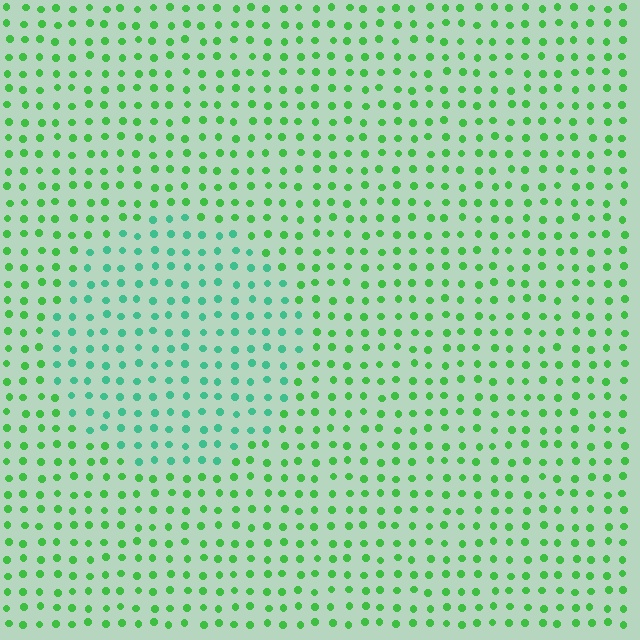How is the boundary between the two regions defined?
The boundary is defined purely by a slight shift in hue (about 36 degrees). Spacing, size, and orientation are identical on both sides.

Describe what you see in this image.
The image is filled with small green elements in a uniform arrangement. A circle-shaped region is visible where the elements are tinted to a slightly different hue, forming a subtle color boundary.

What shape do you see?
I see a circle.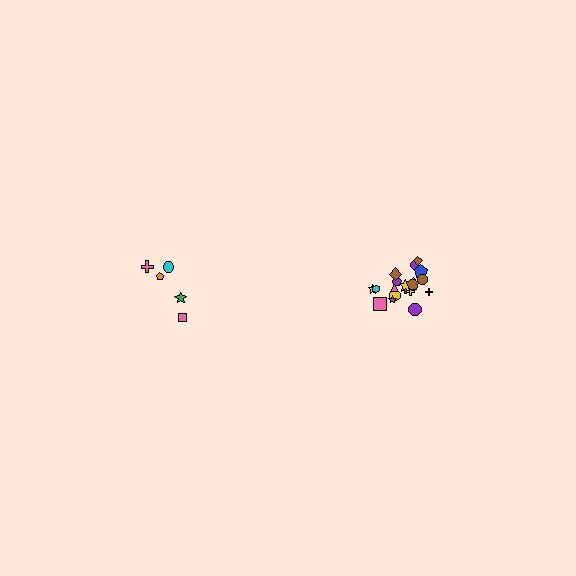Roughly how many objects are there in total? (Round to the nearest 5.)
Roughly 25 objects in total.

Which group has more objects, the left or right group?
The right group.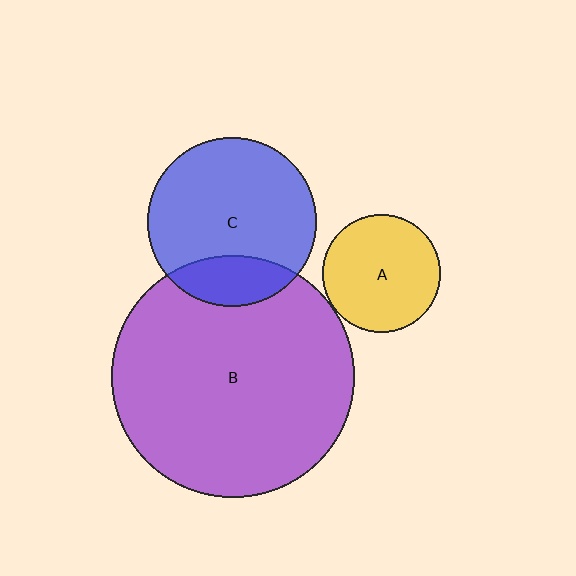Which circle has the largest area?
Circle B (purple).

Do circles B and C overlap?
Yes.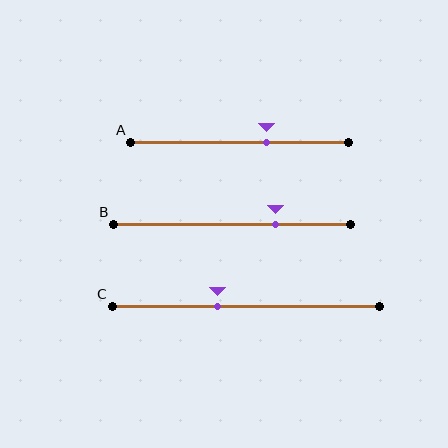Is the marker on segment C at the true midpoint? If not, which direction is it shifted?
No, the marker on segment C is shifted to the left by about 11% of the segment length.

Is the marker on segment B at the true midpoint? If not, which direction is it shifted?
No, the marker on segment B is shifted to the right by about 18% of the segment length.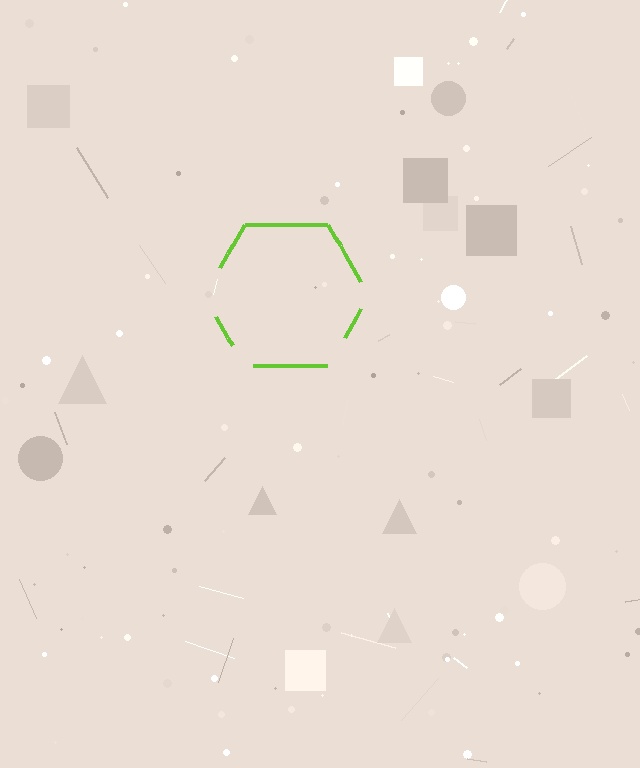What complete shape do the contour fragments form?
The contour fragments form a hexagon.